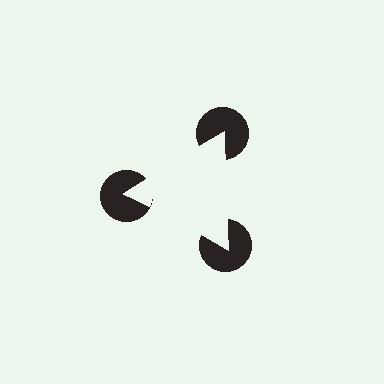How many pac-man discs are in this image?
There are 3 — one at each vertex of the illusory triangle.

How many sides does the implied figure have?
3 sides.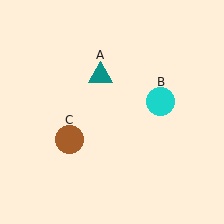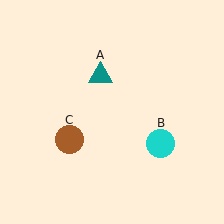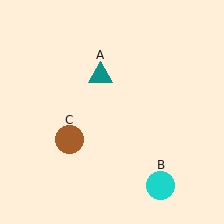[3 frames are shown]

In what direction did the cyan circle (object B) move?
The cyan circle (object B) moved down.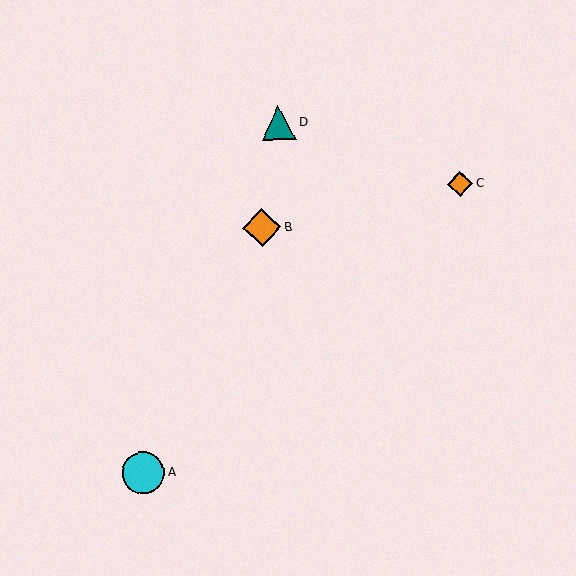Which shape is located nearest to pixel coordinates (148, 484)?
The cyan circle (labeled A) at (143, 473) is nearest to that location.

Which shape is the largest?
The cyan circle (labeled A) is the largest.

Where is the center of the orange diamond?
The center of the orange diamond is at (262, 228).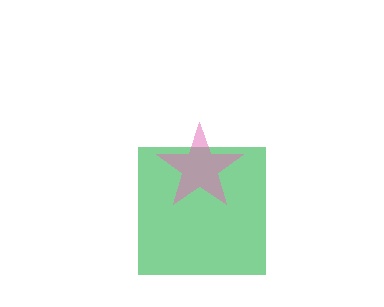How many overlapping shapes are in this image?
There are 2 overlapping shapes in the image.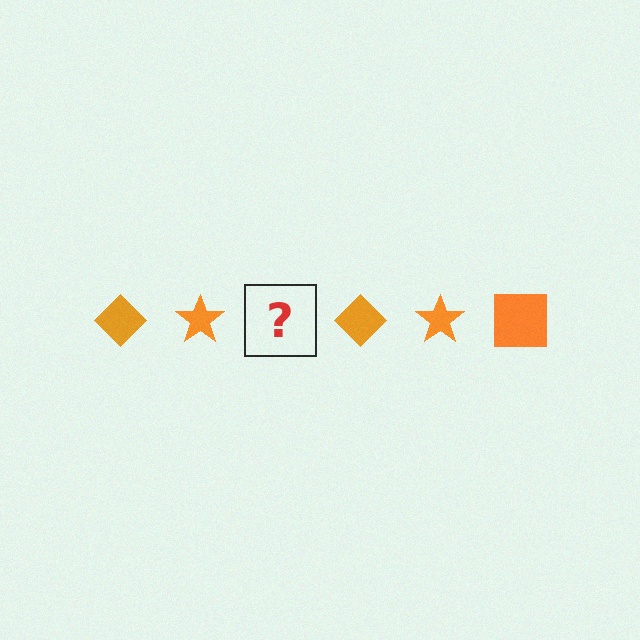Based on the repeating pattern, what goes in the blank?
The blank should be an orange square.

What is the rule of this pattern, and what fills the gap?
The rule is that the pattern cycles through diamond, star, square shapes in orange. The gap should be filled with an orange square.